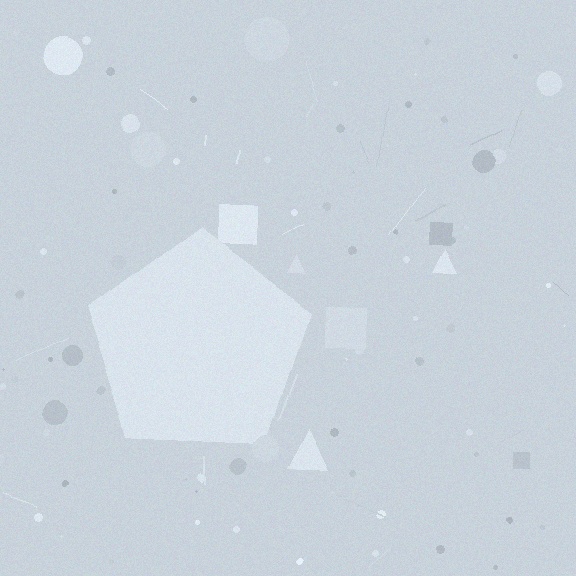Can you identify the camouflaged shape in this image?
The camouflaged shape is a pentagon.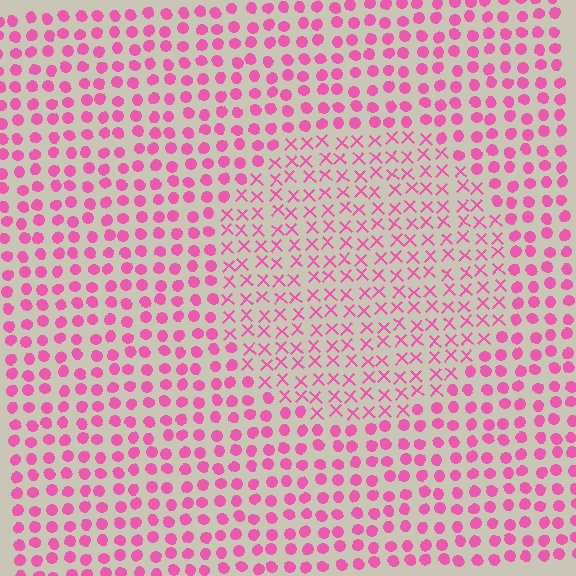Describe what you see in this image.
The image is filled with small pink elements arranged in a uniform grid. A circle-shaped region contains X marks, while the surrounding area contains circles. The boundary is defined purely by the change in element shape.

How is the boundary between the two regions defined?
The boundary is defined by a change in element shape: X marks inside vs. circles outside. All elements share the same color and spacing.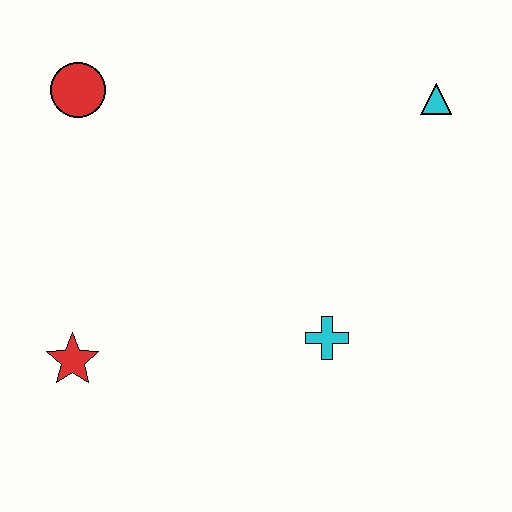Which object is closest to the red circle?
The red star is closest to the red circle.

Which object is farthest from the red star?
The cyan triangle is farthest from the red star.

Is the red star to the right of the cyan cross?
No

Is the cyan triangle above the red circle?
No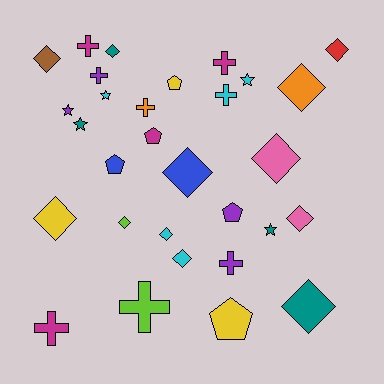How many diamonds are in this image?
There are 12 diamonds.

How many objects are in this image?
There are 30 objects.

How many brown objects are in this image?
There is 1 brown object.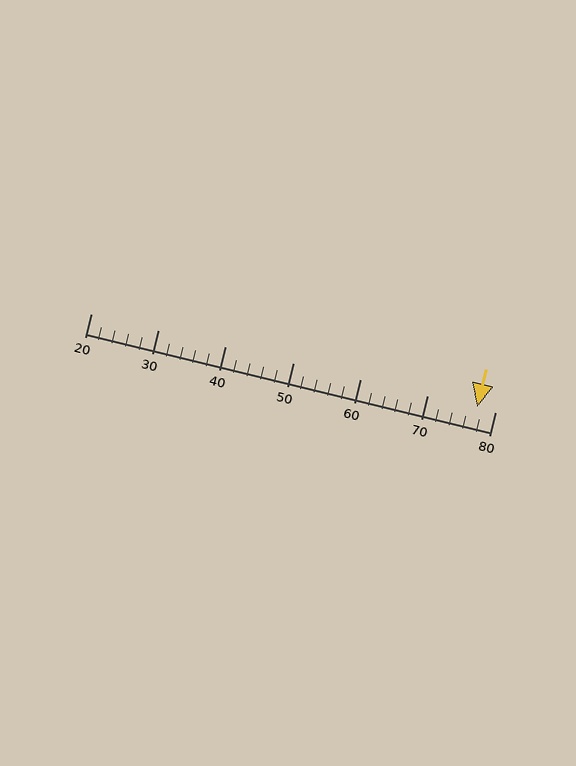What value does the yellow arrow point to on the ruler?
The yellow arrow points to approximately 77.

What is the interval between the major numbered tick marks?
The major tick marks are spaced 10 units apart.